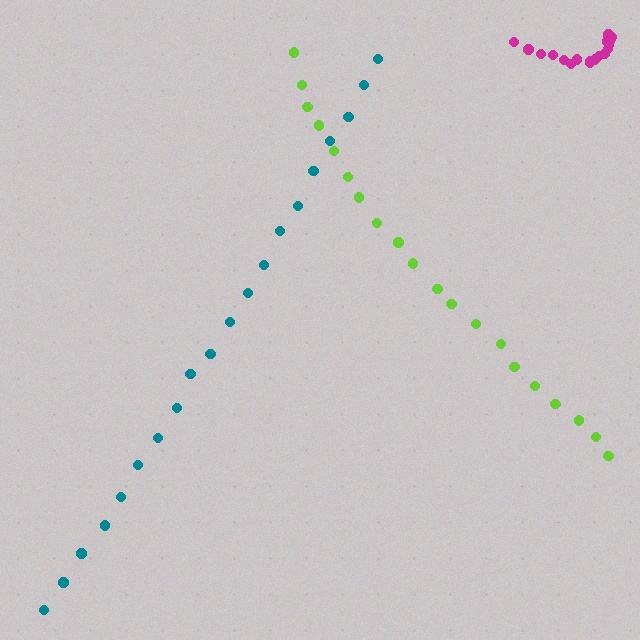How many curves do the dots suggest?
There are 3 distinct paths.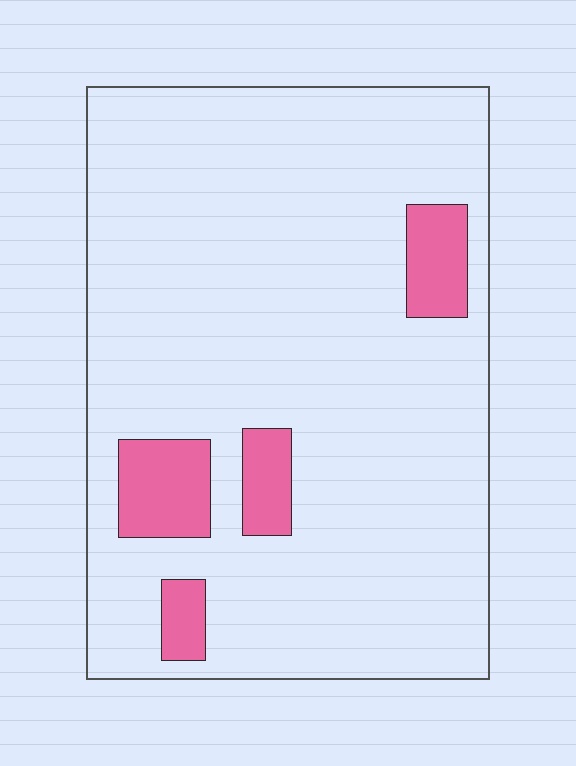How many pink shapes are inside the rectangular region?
4.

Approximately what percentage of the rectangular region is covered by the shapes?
Approximately 10%.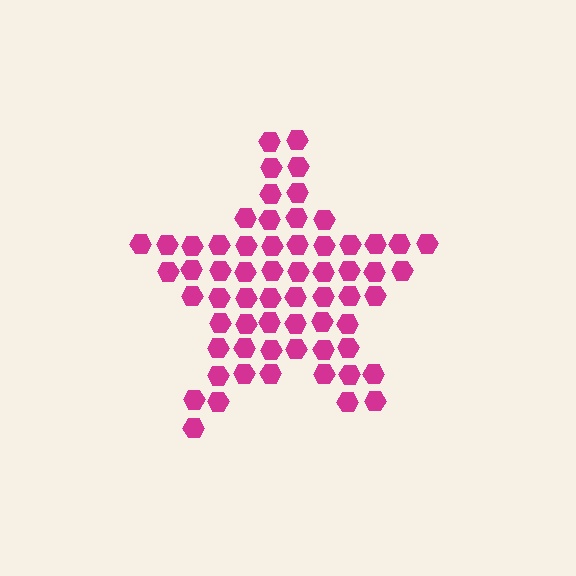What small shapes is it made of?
It is made of small hexagons.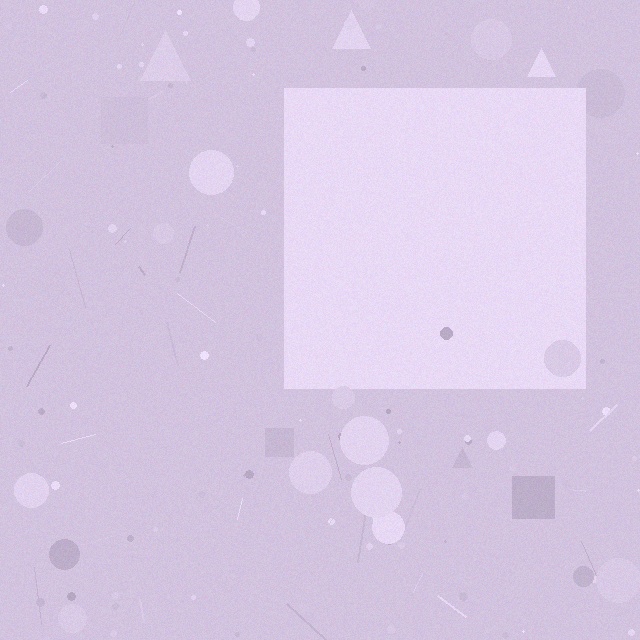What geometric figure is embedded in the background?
A square is embedded in the background.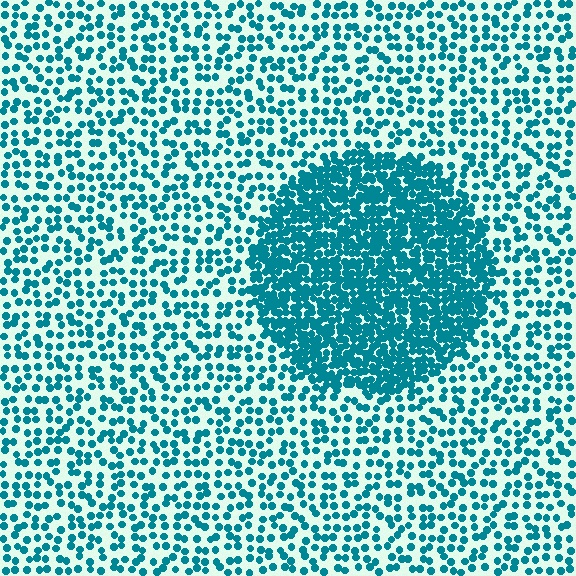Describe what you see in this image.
The image contains small teal elements arranged at two different densities. A circle-shaped region is visible where the elements are more densely packed than the surrounding area.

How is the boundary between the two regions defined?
The boundary is defined by a change in element density (approximately 2.6x ratio). All elements are the same color, size, and shape.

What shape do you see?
I see a circle.